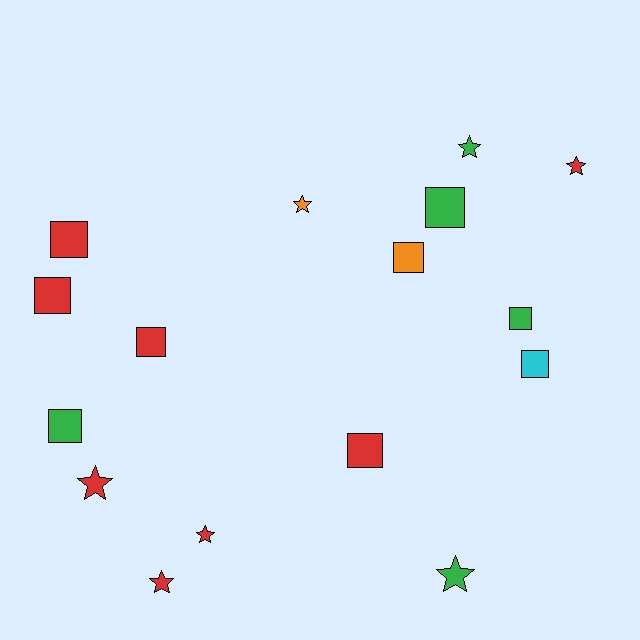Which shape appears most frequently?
Square, with 9 objects.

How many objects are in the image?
There are 16 objects.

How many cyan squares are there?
There is 1 cyan square.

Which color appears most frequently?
Red, with 8 objects.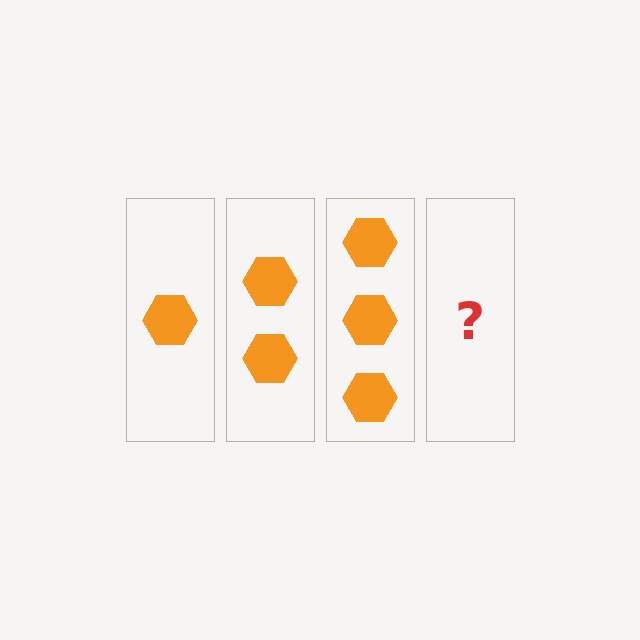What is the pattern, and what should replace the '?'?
The pattern is that each step adds one more hexagon. The '?' should be 4 hexagons.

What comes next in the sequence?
The next element should be 4 hexagons.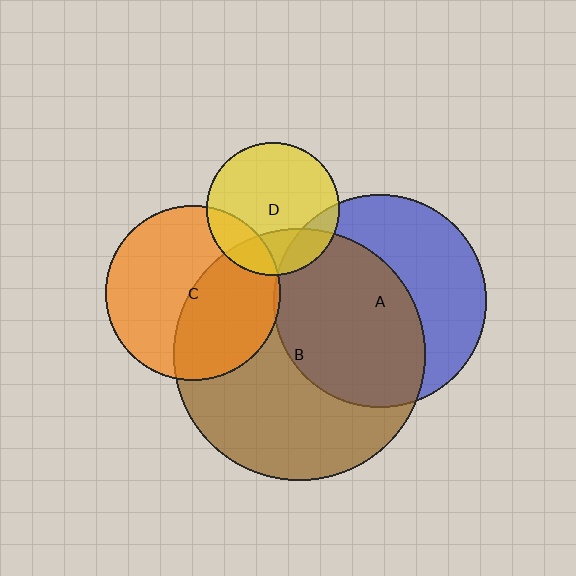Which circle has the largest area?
Circle B (brown).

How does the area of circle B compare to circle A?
Approximately 1.4 times.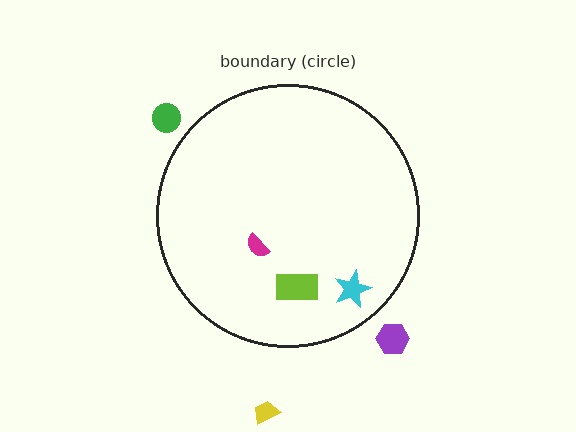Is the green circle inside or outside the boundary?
Outside.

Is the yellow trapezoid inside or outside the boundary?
Outside.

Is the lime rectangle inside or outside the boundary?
Inside.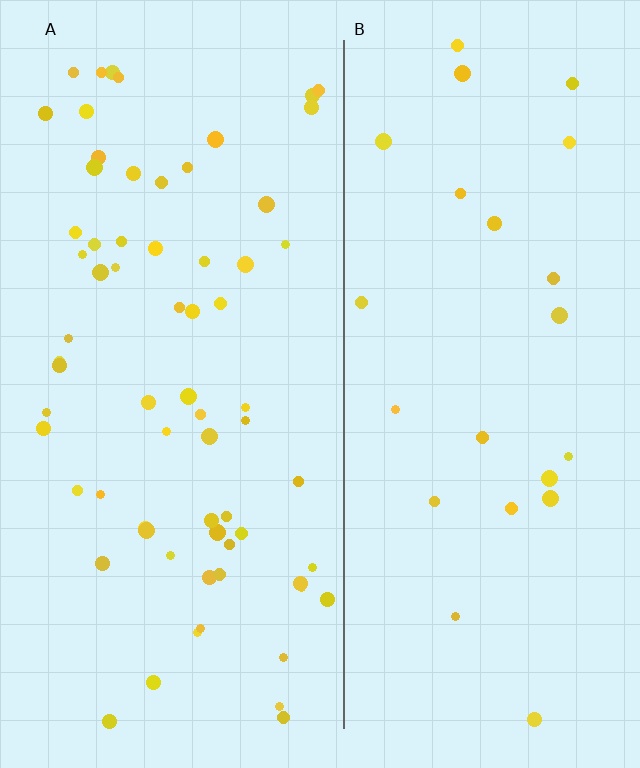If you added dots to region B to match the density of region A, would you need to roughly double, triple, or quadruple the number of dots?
Approximately triple.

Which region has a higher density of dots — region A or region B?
A (the left).